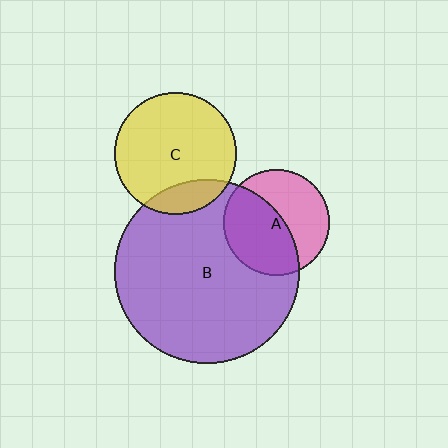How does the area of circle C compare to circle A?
Approximately 1.3 times.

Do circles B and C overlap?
Yes.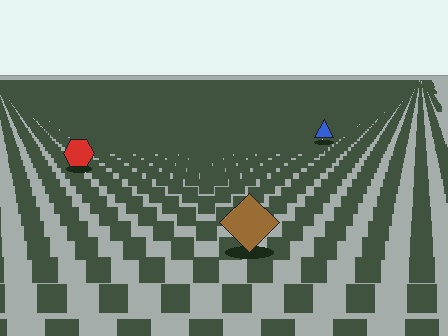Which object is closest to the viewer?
The brown diamond is closest. The texture marks near it are larger and more spread out.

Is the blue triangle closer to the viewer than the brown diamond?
No. The brown diamond is closer — you can tell from the texture gradient: the ground texture is coarser near it.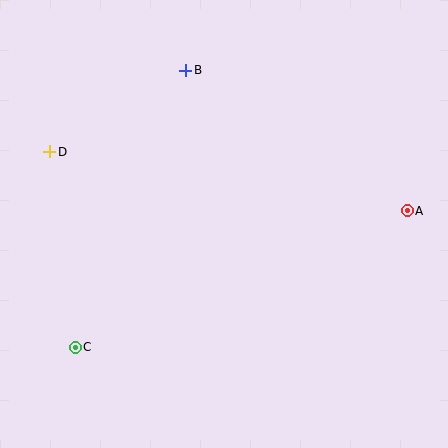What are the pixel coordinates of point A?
Point A is at (407, 211).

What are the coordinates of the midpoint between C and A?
The midpoint between C and A is at (241, 279).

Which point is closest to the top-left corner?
Point D is closest to the top-left corner.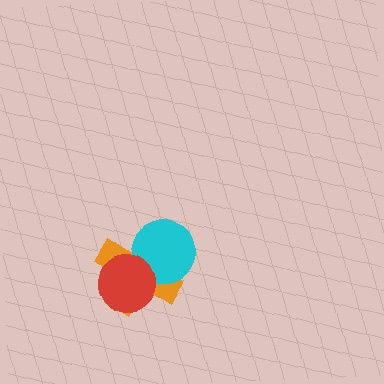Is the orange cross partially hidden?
Yes, it is partially covered by another shape.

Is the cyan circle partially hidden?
Yes, it is partially covered by another shape.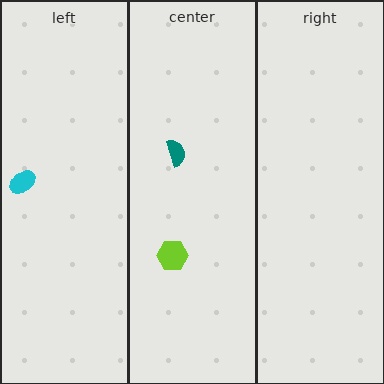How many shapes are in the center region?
2.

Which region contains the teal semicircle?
The center region.